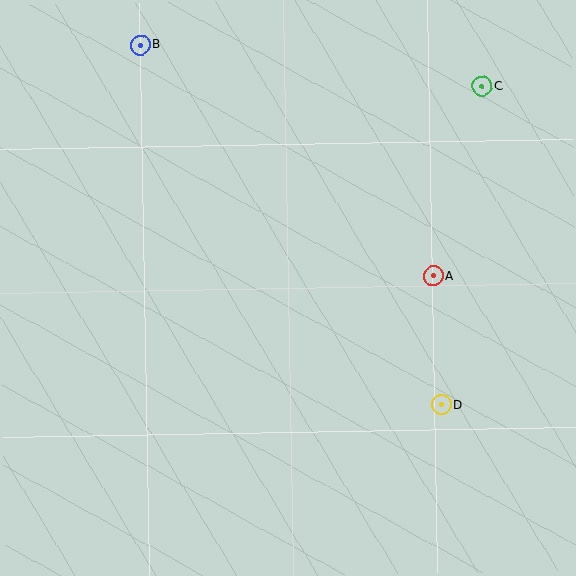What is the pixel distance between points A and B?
The distance between A and B is 374 pixels.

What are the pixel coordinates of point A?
Point A is at (433, 276).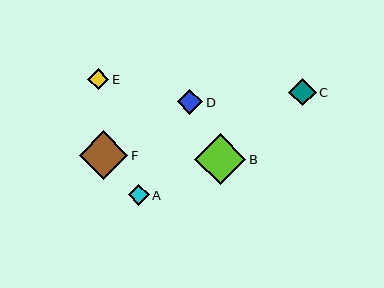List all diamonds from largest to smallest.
From largest to smallest: B, F, C, D, A, E.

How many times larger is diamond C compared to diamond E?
Diamond C is approximately 1.3 times the size of diamond E.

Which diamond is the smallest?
Diamond E is the smallest with a size of approximately 21 pixels.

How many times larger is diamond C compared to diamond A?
Diamond C is approximately 1.3 times the size of diamond A.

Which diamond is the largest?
Diamond B is the largest with a size of approximately 51 pixels.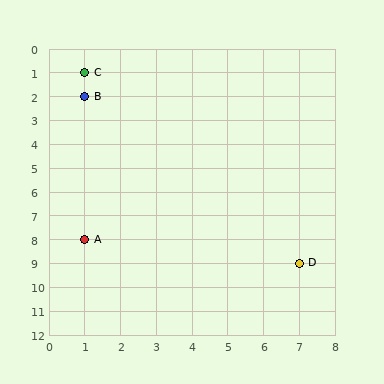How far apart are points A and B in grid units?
Points A and B are 6 rows apart.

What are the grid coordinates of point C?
Point C is at grid coordinates (1, 1).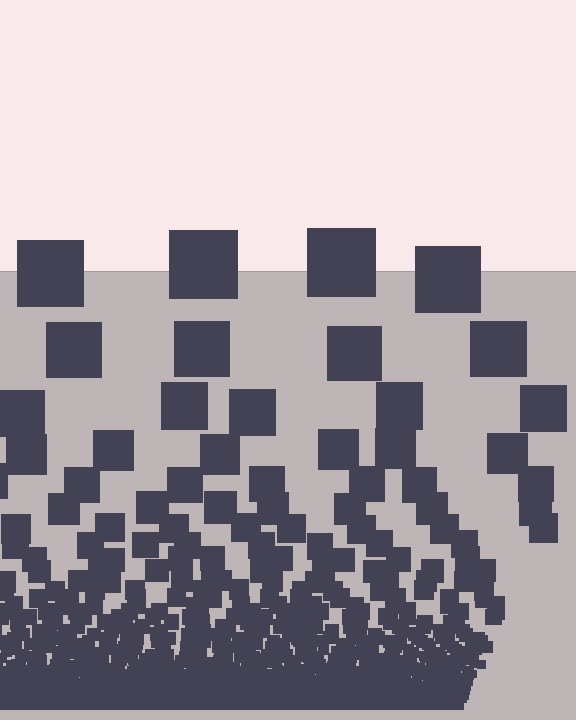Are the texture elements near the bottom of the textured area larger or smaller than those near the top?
Smaller. The gradient is inverted — elements near the bottom are smaller and denser.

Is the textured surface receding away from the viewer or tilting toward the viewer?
The surface appears to tilt toward the viewer. Texture elements get larger and sparser toward the top.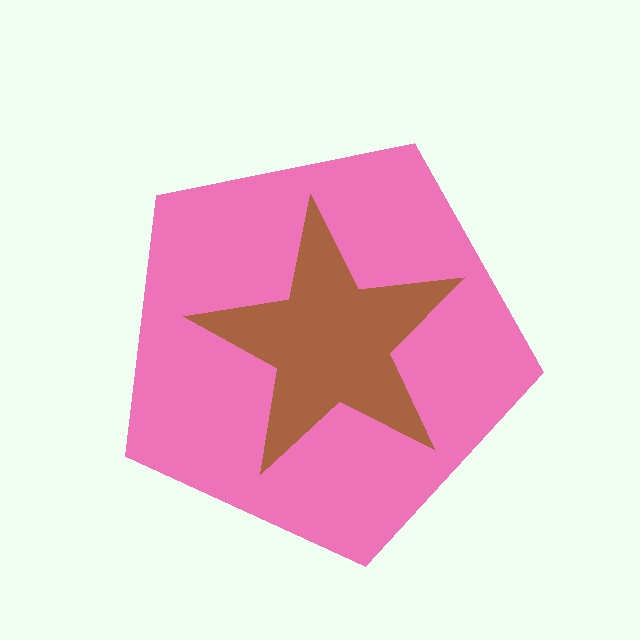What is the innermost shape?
The brown star.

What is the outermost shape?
The pink pentagon.